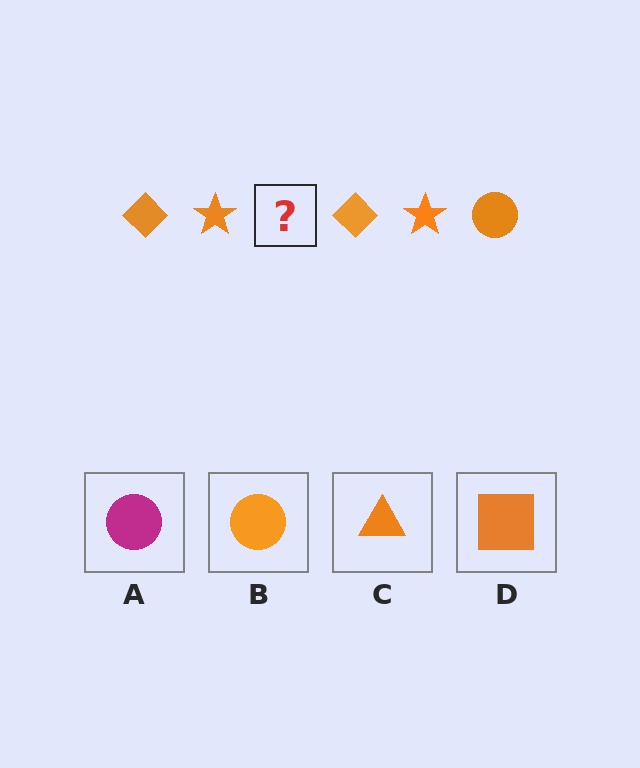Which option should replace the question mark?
Option B.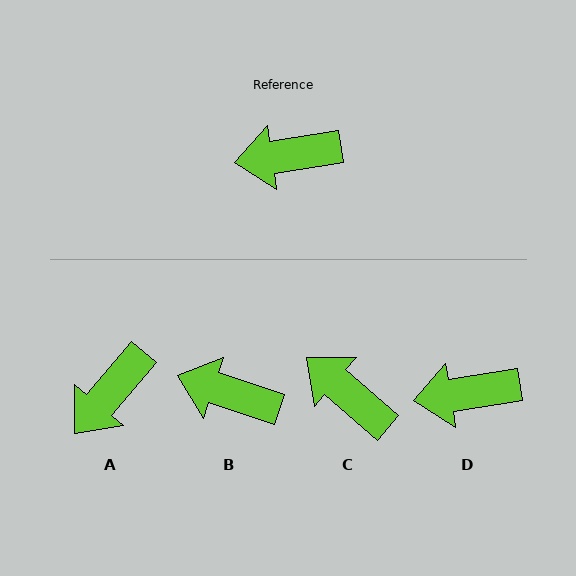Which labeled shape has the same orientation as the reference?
D.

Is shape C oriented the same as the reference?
No, it is off by about 50 degrees.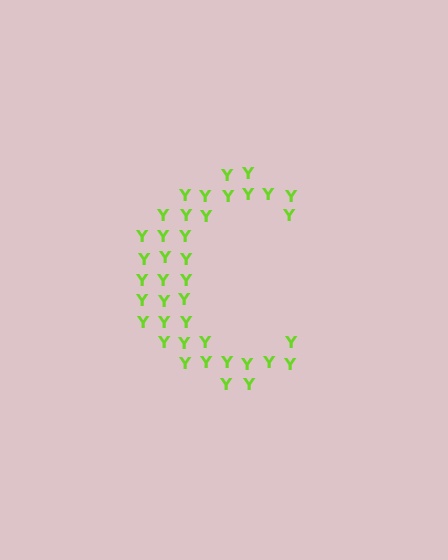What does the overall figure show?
The overall figure shows the letter C.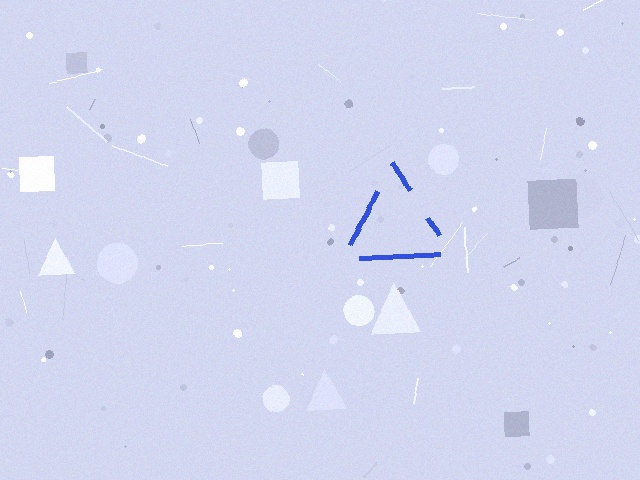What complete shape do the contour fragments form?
The contour fragments form a triangle.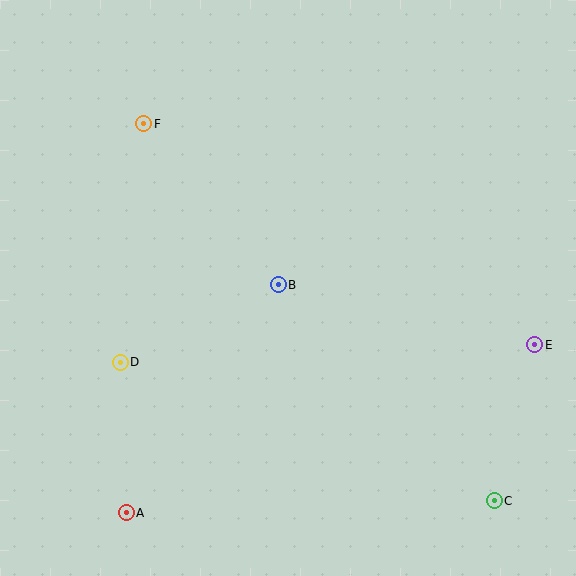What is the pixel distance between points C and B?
The distance between C and B is 305 pixels.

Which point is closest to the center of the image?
Point B at (278, 285) is closest to the center.